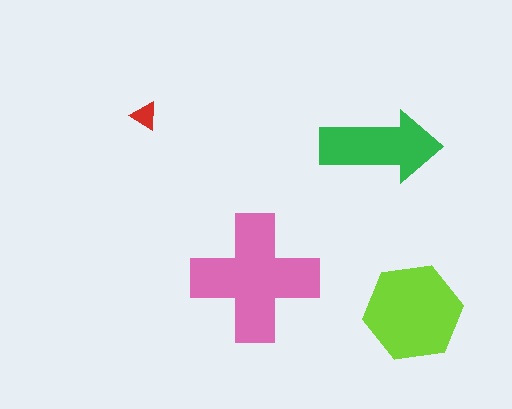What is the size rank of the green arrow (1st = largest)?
3rd.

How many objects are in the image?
There are 4 objects in the image.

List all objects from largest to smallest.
The pink cross, the lime hexagon, the green arrow, the red triangle.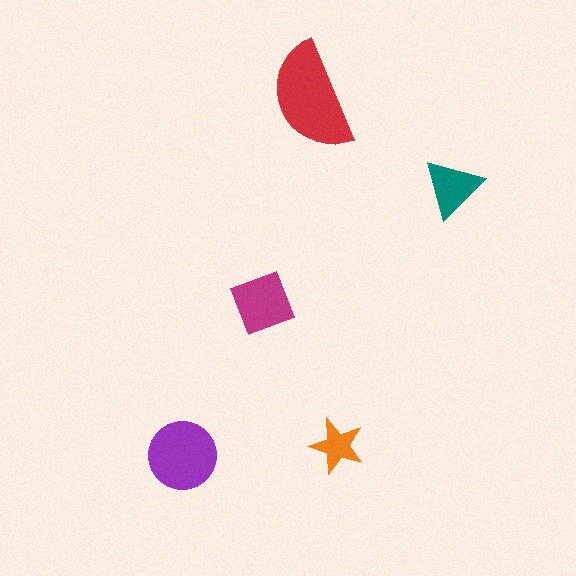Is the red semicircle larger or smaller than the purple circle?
Larger.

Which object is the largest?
The red semicircle.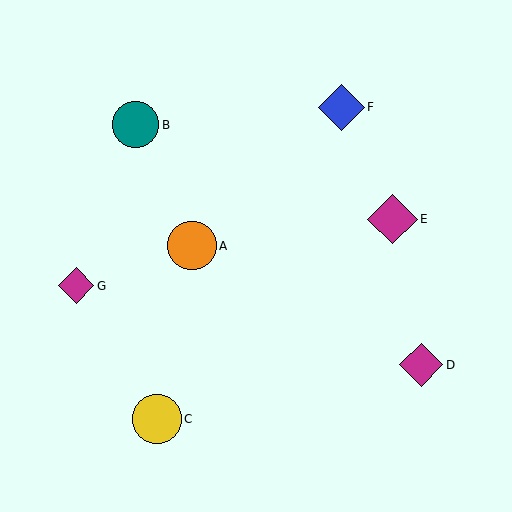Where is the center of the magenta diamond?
The center of the magenta diamond is at (421, 365).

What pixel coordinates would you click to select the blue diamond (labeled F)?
Click at (342, 107) to select the blue diamond F.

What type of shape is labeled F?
Shape F is a blue diamond.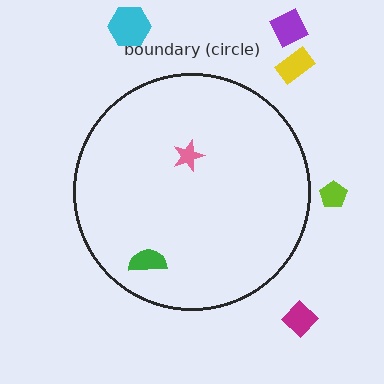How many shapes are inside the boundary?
2 inside, 5 outside.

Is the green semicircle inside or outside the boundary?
Inside.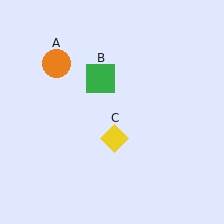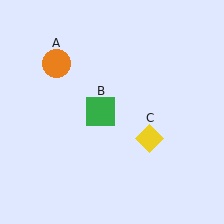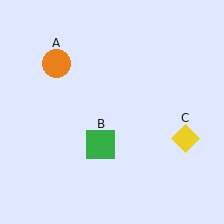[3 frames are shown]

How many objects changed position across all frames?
2 objects changed position: green square (object B), yellow diamond (object C).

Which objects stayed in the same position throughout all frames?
Orange circle (object A) remained stationary.